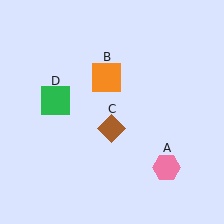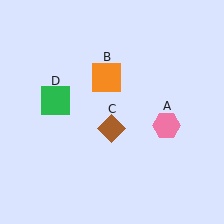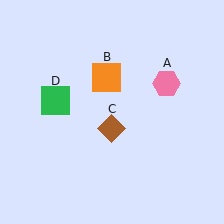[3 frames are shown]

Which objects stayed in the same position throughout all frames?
Orange square (object B) and brown diamond (object C) and green square (object D) remained stationary.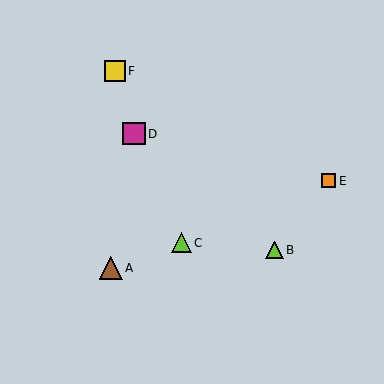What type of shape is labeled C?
Shape C is a lime triangle.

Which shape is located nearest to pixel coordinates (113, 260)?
The brown triangle (labeled A) at (111, 268) is nearest to that location.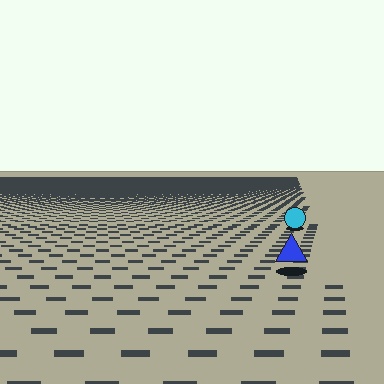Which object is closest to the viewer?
The blue triangle is closest. The texture marks near it are larger and more spread out.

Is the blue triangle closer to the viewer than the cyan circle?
Yes. The blue triangle is closer — you can tell from the texture gradient: the ground texture is coarser near it.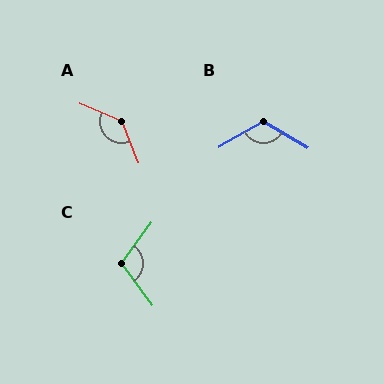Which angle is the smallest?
C, at approximately 107 degrees.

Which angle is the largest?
A, at approximately 135 degrees.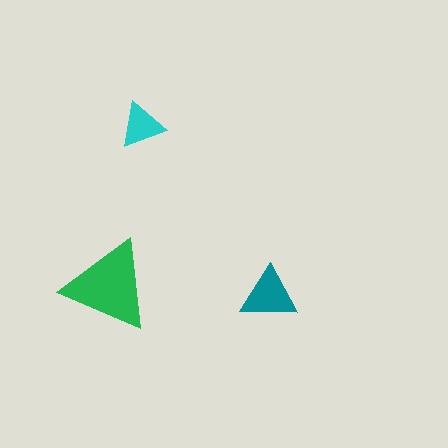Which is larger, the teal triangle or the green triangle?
The green one.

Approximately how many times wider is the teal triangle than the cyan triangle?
About 1.5 times wider.